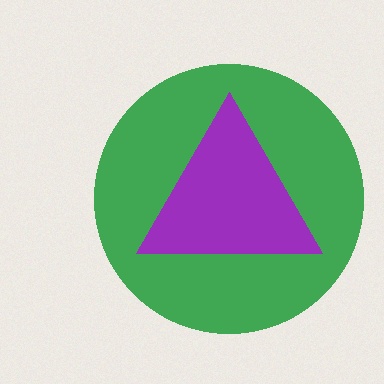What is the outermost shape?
The green circle.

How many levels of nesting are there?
2.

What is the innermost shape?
The purple triangle.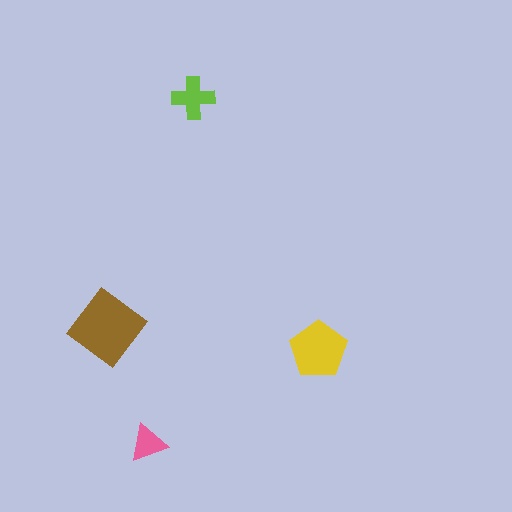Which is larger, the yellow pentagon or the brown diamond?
The brown diamond.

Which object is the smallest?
The pink triangle.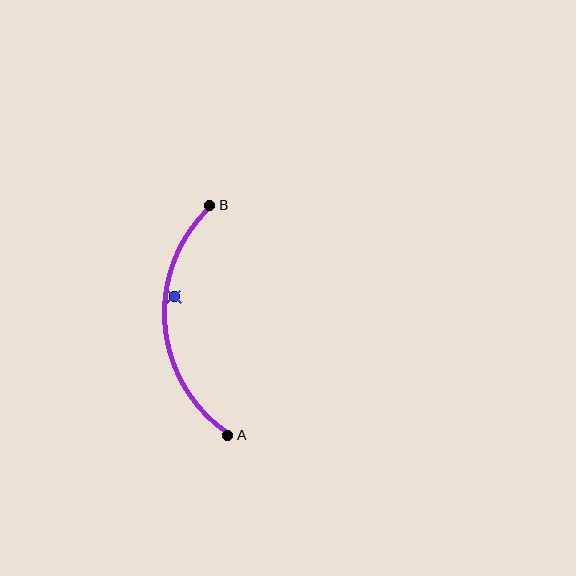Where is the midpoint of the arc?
The arc midpoint is the point on the curve farthest from the straight line joining A and B. It sits to the left of that line.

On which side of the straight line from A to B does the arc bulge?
The arc bulges to the left of the straight line connecting A and B.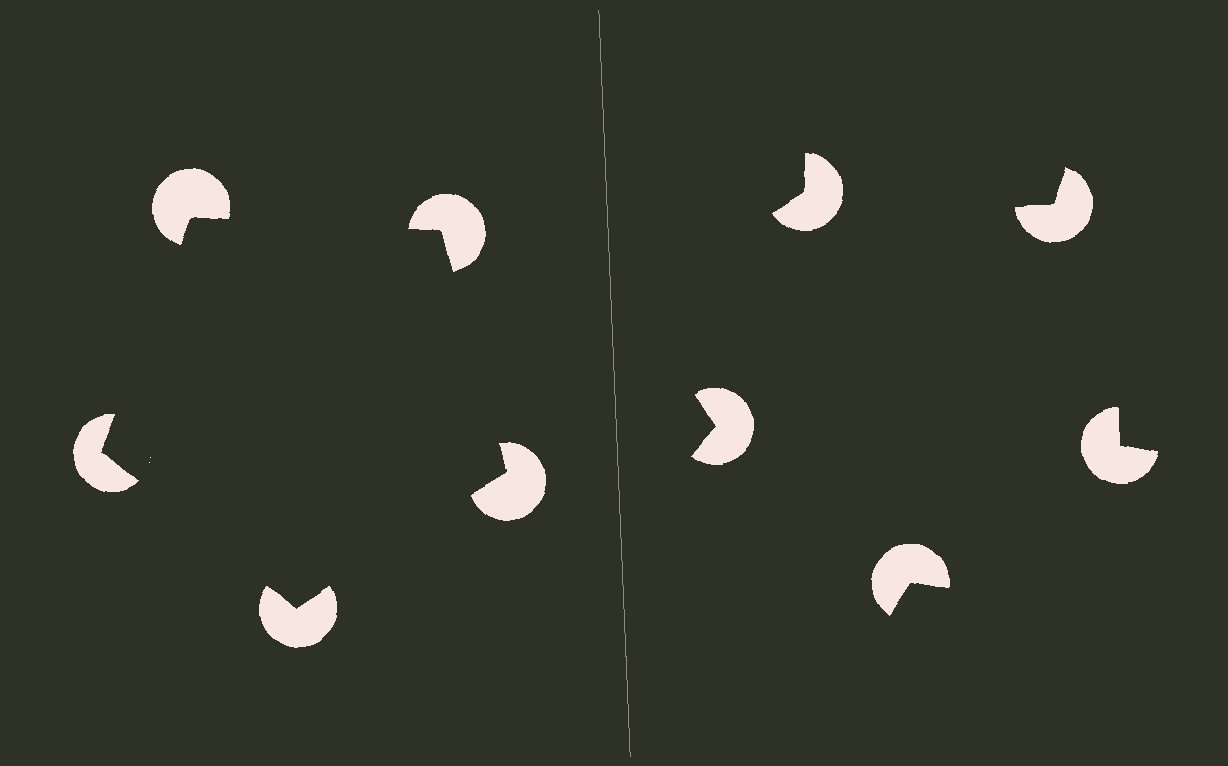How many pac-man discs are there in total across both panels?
10 — 5 on each side.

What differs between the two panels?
The pac-man discs are positioned identically on both sides; only the wedge orientations differ. On the left they align to a pentagon; on the right they are misaligned.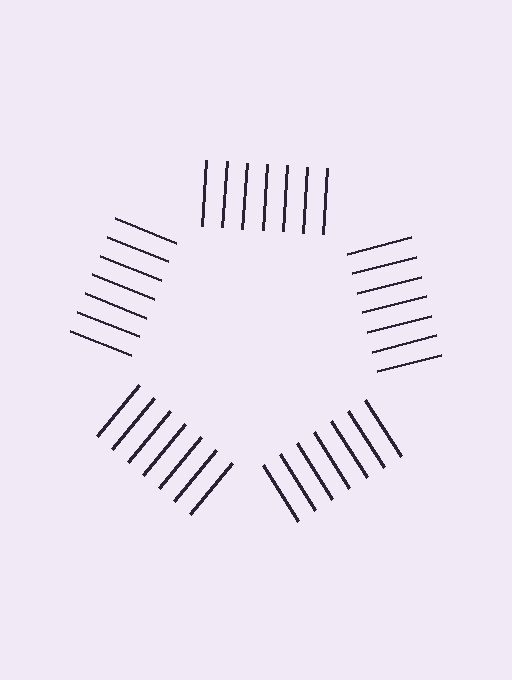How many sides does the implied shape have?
5 sides — the line-ends trace a pentagon.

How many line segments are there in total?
35 — 7 along each of the 5 edges.